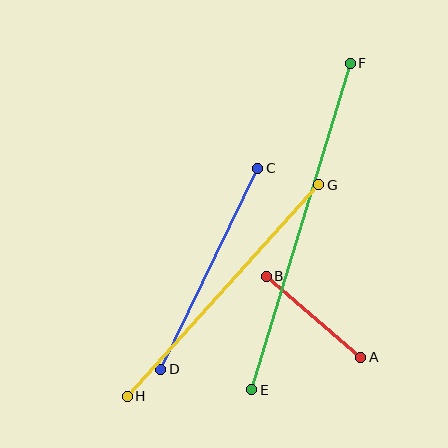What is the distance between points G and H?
The distance is approximately 285 pixels.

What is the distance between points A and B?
The distance is approximately 124 pixels.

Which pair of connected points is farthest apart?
Points E and F are farthest apart.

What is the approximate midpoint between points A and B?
The midpoint is at approximately (314, 317) pixels.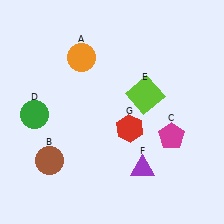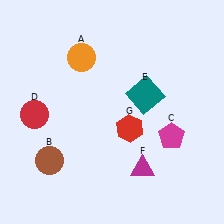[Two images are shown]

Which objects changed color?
D changed from green to red. E changed from lime to teal. F changed from purple to magenta.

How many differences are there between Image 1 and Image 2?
There are 3 differences between the two images.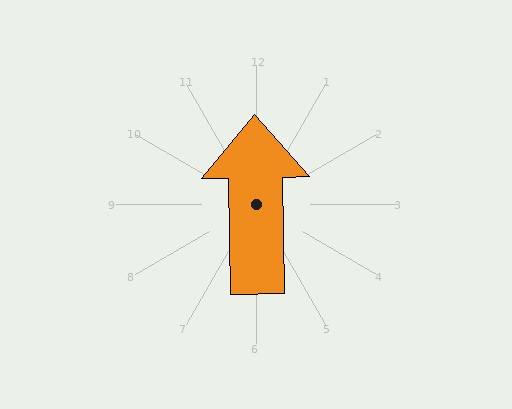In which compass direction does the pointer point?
North.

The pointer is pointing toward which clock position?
Roughly 12 o'clock.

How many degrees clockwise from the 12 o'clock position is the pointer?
Approximately 359 degrees.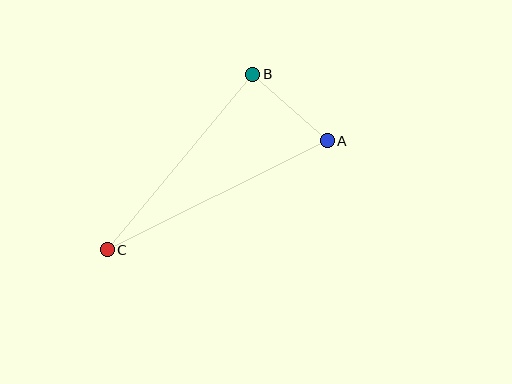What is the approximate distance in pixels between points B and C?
The distance between B and C is approximately 228 pixels.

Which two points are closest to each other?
Points A and B are closest to each other.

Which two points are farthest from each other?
Points A and C are farthest from each other.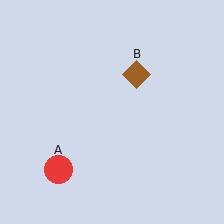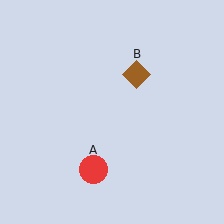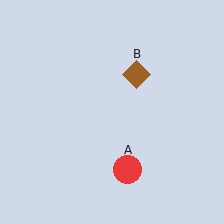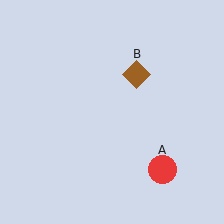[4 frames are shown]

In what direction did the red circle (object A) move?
The red circle (object A) moved right.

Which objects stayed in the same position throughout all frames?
Brown diamond (object B) remained stationary.